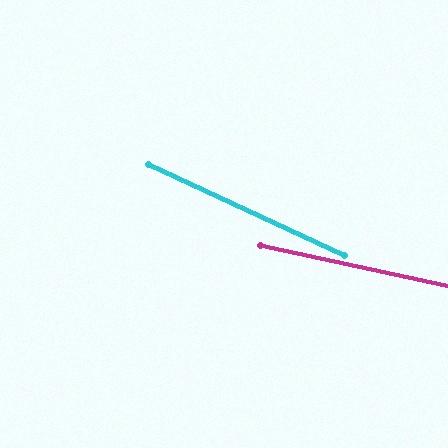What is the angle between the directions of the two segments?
Approximately 13 degrees.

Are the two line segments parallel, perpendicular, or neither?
Neither parallel nor perpendicular — they differ by about 13°.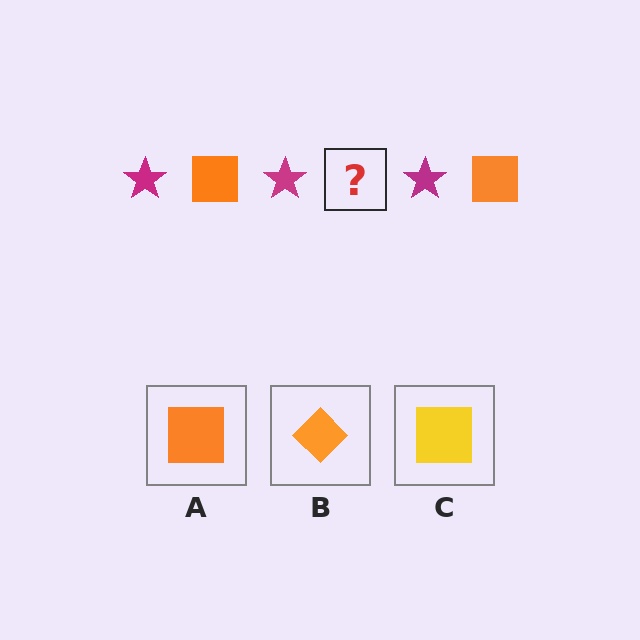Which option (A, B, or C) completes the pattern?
A.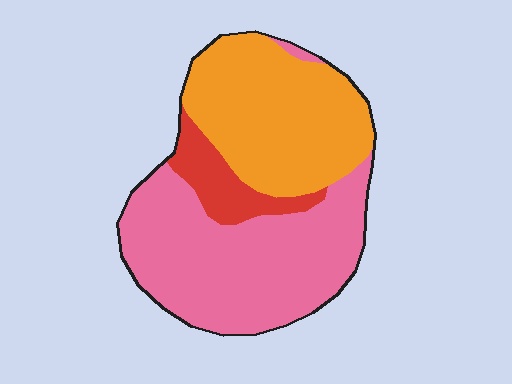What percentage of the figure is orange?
Orange takes up about two fifths (2/5) of the figure.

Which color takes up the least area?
Red, at roughly 10%.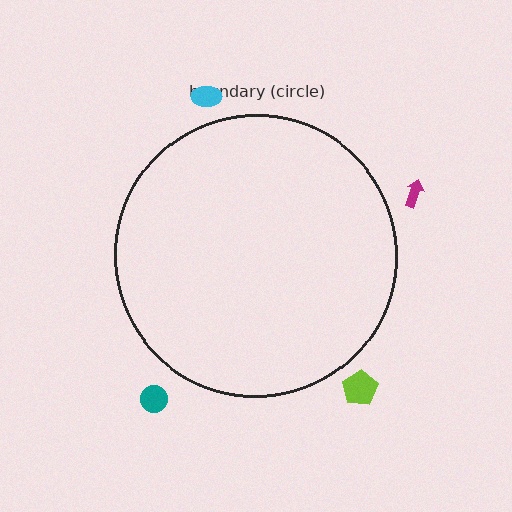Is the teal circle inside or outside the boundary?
Outside.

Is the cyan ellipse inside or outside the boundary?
Outside.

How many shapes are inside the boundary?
0 inside, 4 outside.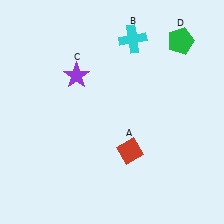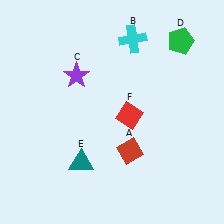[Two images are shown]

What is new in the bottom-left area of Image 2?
A teal triangle (E) was added in the bottom-left area of Image 2.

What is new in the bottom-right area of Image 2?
A red diamond (F) was added in the bottom-right area of Image 2.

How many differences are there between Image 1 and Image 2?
There are 2 differences between the two images.